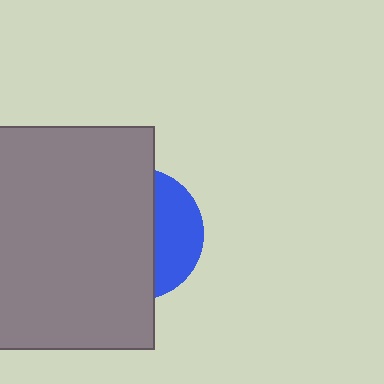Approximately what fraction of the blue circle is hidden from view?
Roughly 67% of the blue circle is hidden behind the gray rectangle.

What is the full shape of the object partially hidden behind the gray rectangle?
The partially hidden object is a blue circle.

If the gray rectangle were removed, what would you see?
You would see the complete blue circle.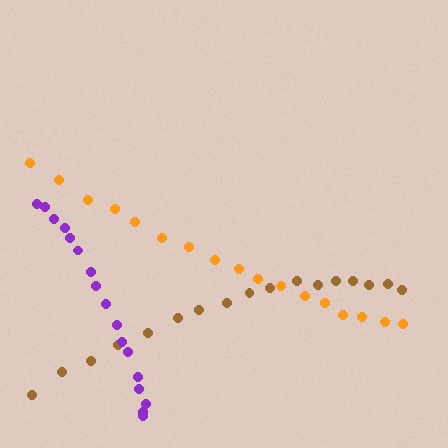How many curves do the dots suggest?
There are 3 distinct paths.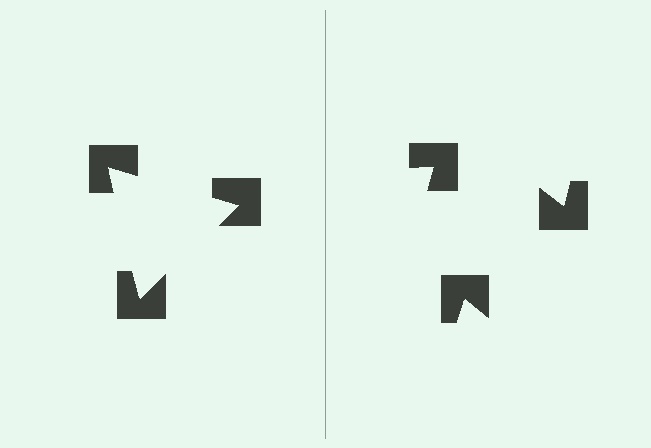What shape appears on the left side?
An illusory triangle.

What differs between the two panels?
The notched squares are positioned identically on both sides; only the wedge orientations differ. On the left they align to a triangle; on the right they are misaligned.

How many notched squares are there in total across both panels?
6 — 3 on each side.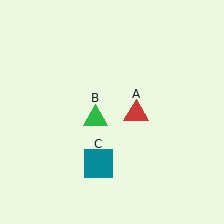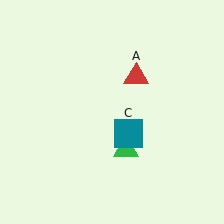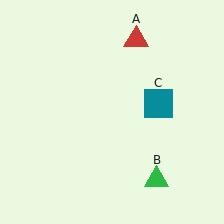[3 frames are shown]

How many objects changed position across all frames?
3 objects changed position: red triangle (object A), green triangle (object B), teal square (object C).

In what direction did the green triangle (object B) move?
The green triangle (object B) moved down and to the right.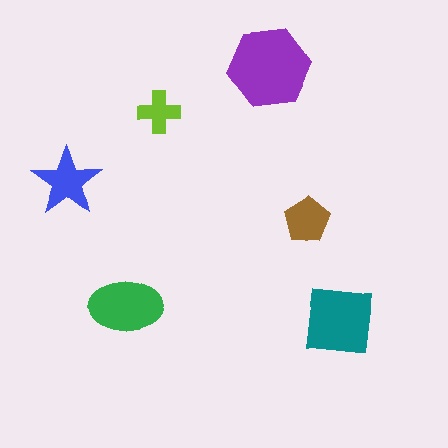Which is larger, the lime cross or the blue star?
The blue star.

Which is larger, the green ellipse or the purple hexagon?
The purple hexagon.